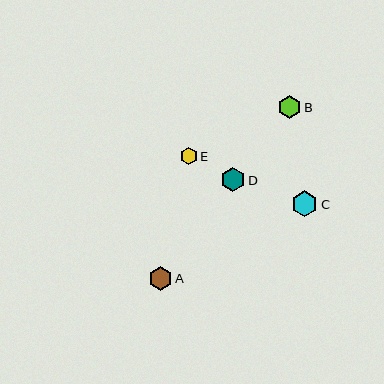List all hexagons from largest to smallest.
From largest to smallest: C, D, A, B, E.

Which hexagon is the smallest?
Hexagon E is the smallest with a size of approximately 17 pixels.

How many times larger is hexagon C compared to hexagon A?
Hexagon C is approximately 1.1 times the size of hexagon A.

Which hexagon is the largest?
Hexagon C is the largest with a size of approximately 26 pixels.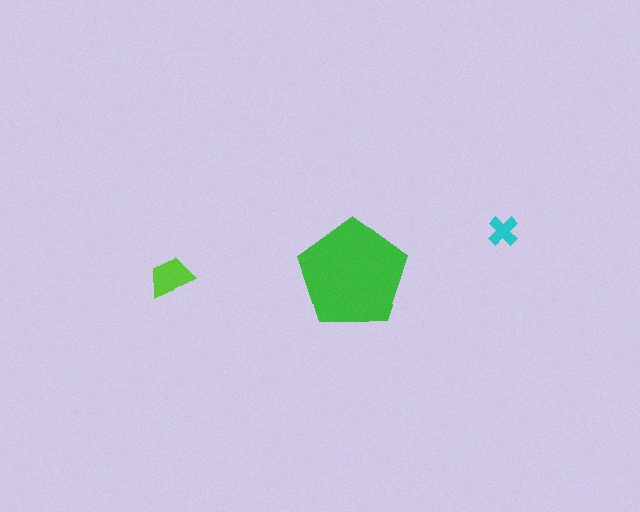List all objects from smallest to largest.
The cyan cross, the lime trapezoid, the green pentagon.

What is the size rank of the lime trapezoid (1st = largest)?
2nd.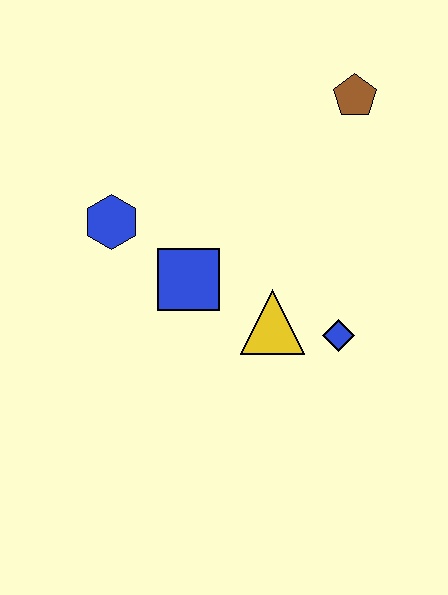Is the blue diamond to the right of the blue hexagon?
Yes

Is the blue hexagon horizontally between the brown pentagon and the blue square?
No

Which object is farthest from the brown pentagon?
The blue hexagon is farthest from the brown pentagon.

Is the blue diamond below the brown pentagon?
Yes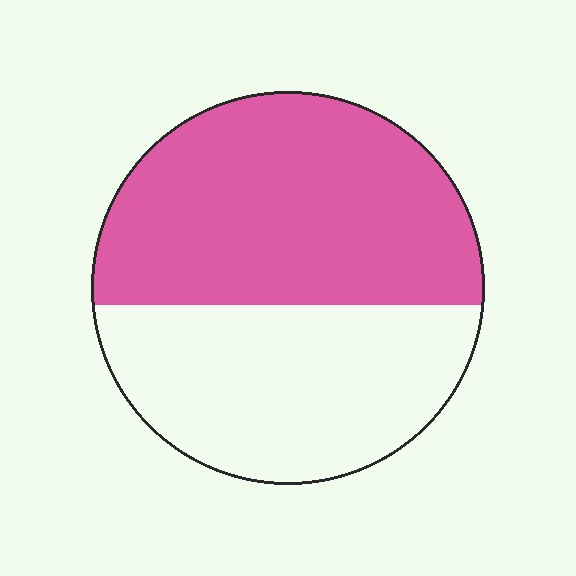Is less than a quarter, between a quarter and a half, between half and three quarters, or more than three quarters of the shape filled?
Between half and three quarters.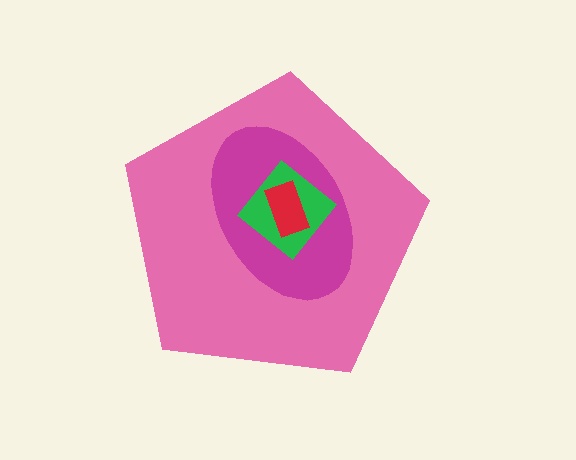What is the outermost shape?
The pink pentagon.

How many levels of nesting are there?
4.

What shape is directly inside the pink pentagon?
The magenta ellipse.